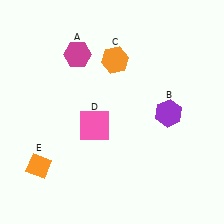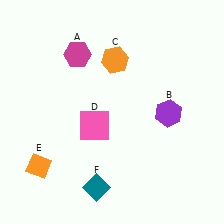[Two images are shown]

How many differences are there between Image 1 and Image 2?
There is 1 difference between the two images.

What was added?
A teal diamond (F) was added in Image 2.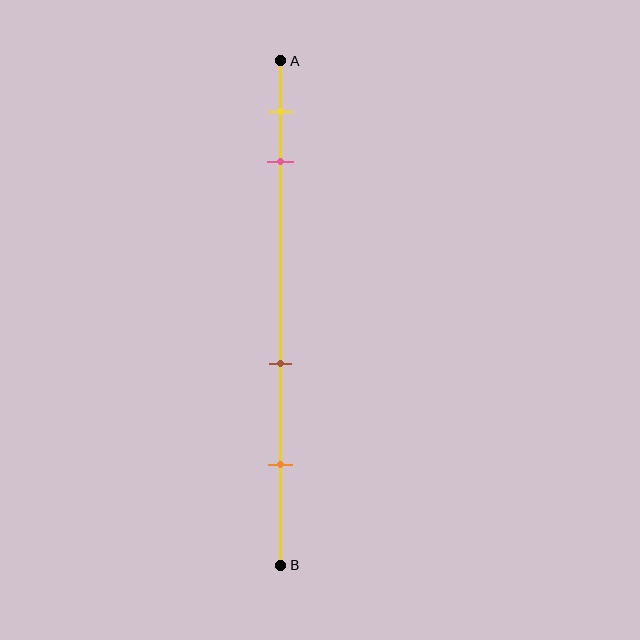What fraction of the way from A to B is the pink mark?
The pink mark is approximately 20% (0.2) of the way from A to B.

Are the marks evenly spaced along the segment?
No, the marks are not evenly spaced.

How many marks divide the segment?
There are 4 marks dividing the segment.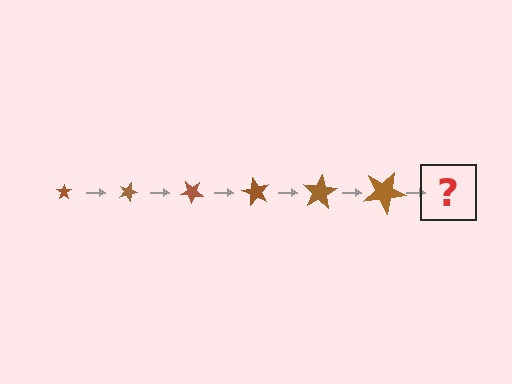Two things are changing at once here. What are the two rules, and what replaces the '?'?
The two rules are that the star grows larger each step and it rotates 20 degrees each step. The '?' should be a star, larger than the previous one and rotated 120 degrees from the start.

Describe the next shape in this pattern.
It should be a star, larger than the previous one and rotated 120 degrees from the start.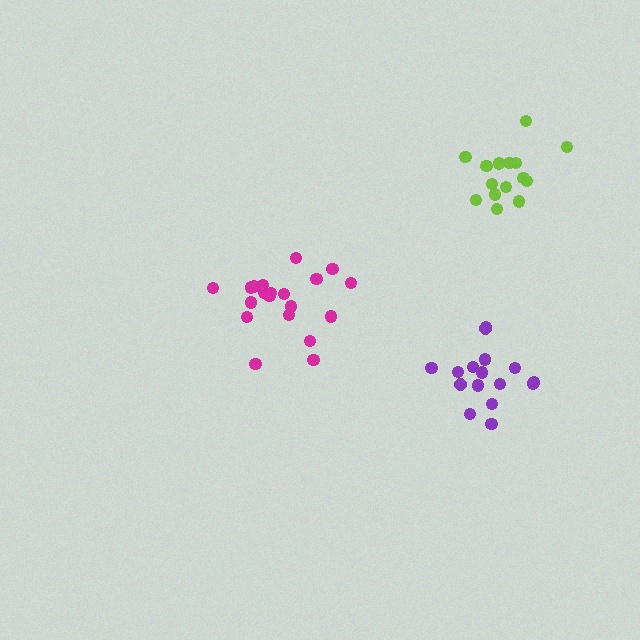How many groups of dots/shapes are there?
There are 3 groups.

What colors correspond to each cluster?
The clusters are colored: magenta, purple, lime.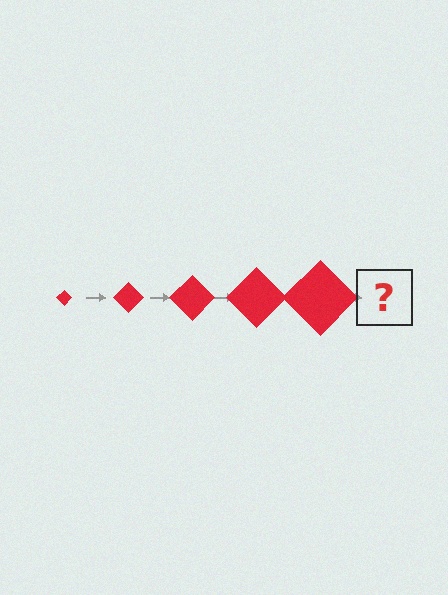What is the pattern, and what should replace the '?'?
The pattern is that the diamond gets progressively larger each step. The '?' should be a red diamond, larger than the previous one.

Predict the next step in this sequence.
The next step is a red diamond, larger than the previous one.